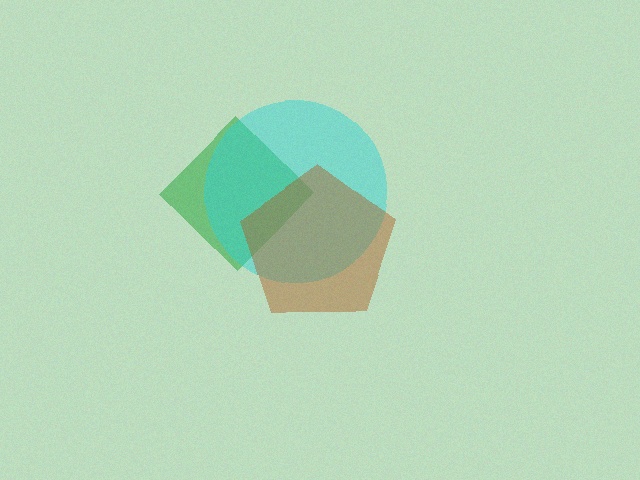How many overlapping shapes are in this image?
There are 3 overlapping shapes in the image.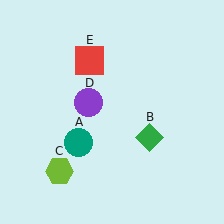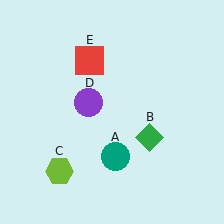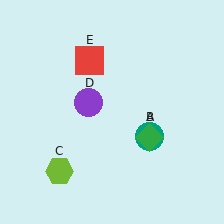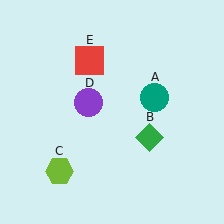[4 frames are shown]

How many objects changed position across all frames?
1 object changed position: teal circle (object A).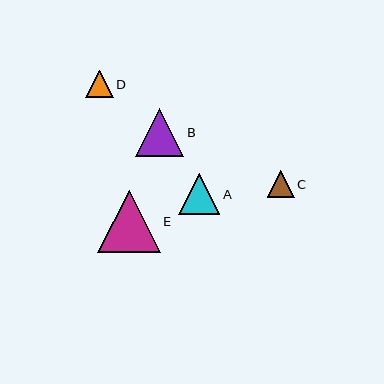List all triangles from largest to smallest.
From largest to smallest: E, B, A, D, C.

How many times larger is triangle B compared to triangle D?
Triangle B is approximately 1.8 times the size of triangle D.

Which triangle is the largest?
Triangle E is the largest with a size of approximately 63 pixels.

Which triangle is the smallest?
Triangle C is the smallest with a size of approximately 27 pixels.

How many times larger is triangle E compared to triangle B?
Triangle E is approximately 1.3 times the size of triangle B.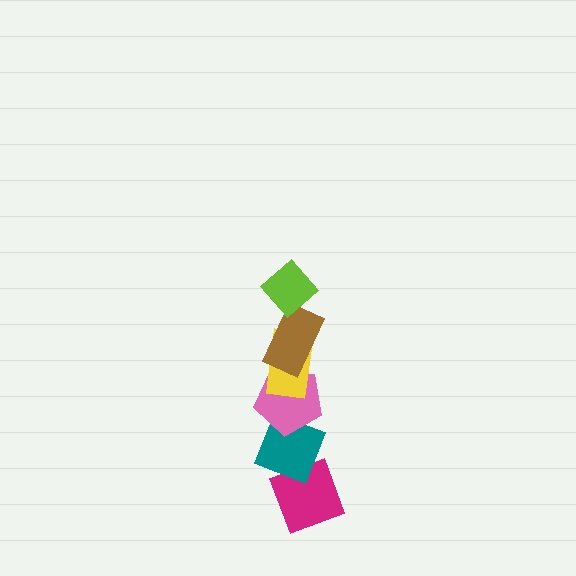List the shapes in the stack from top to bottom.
From top to bottom: the lime diamond, the brown rectangle, the yellow rectangle, the pink pentagon, the teal diamond, the magenta diamond.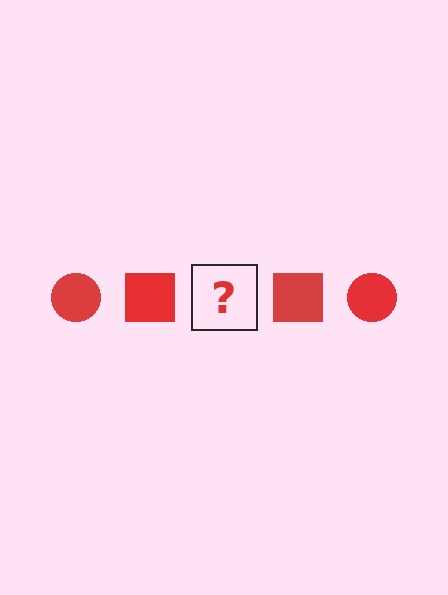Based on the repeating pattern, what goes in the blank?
The blank should be a red circle.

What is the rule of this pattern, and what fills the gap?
The rule is that the pattern cycles through circle, square shapes in red. The gap should be filled with a red circle.